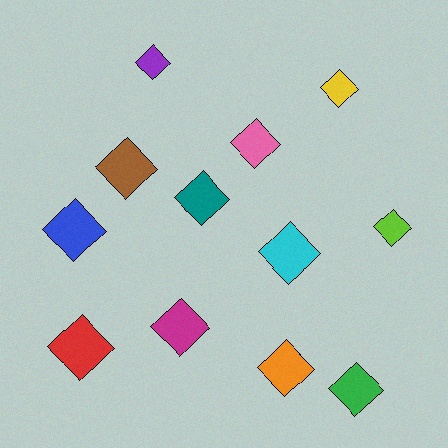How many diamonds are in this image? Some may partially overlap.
There are 12 diamonds.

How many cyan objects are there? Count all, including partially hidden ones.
There is 1 cyan object.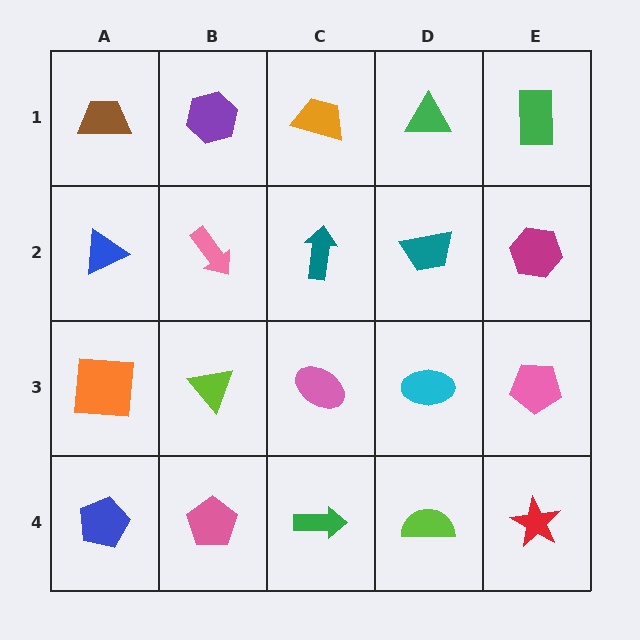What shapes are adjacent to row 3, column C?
A teal arrow (row 2, column C), a green arrow (row 4, column C), a lime triangle (row 3, column B), a cyan ellipse (row 3, column D).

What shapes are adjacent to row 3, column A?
A blue triangle (row 2, column A), a blue pentagon (row 4, column A), a lime triangle (row 3, column B).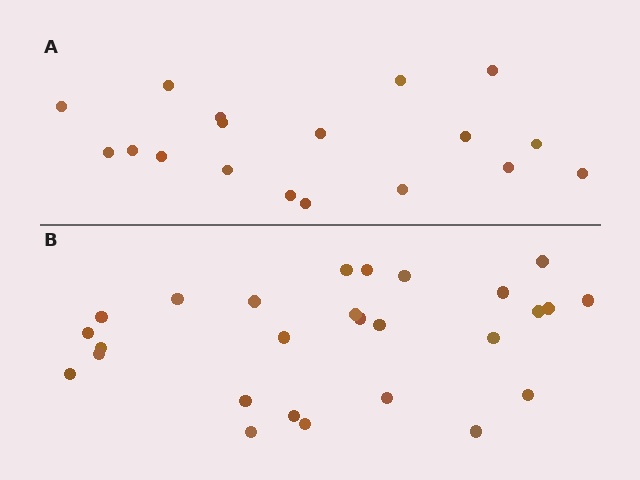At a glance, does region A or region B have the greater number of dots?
Region B (the bottom region) has more dots.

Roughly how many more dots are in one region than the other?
Region B has roughly 8 or so more dots than region A.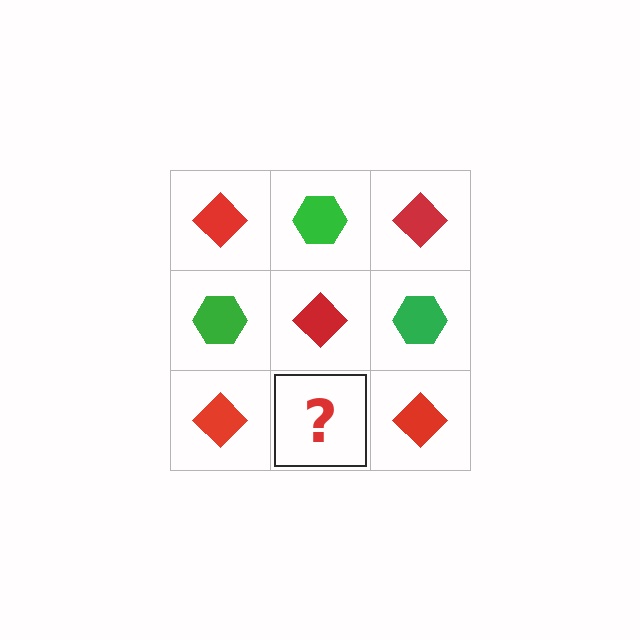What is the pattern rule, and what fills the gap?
The rule is that it alternates red diamond and green hexagon in a checkerboard pattern. The gap should be filled with a green hexagon.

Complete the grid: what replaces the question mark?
The question mark should be replaced with a green hexagon.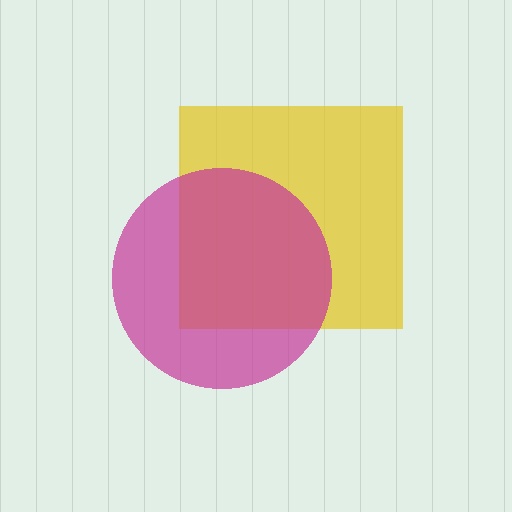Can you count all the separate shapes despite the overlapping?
Yes, there are 2 separate shapes.